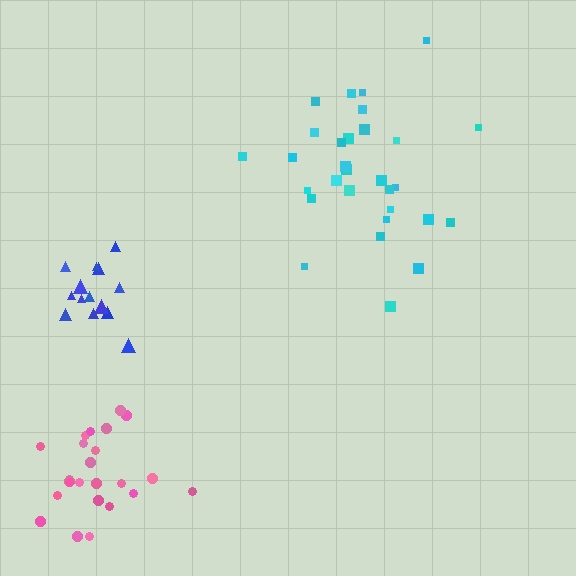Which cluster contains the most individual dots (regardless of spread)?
Cyan (30).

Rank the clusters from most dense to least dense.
blue, pink, cyan.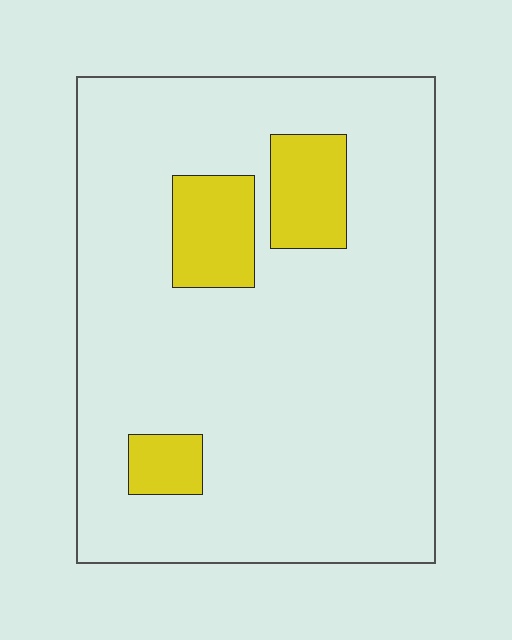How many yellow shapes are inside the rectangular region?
3.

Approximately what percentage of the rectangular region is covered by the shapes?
Approximately 15%.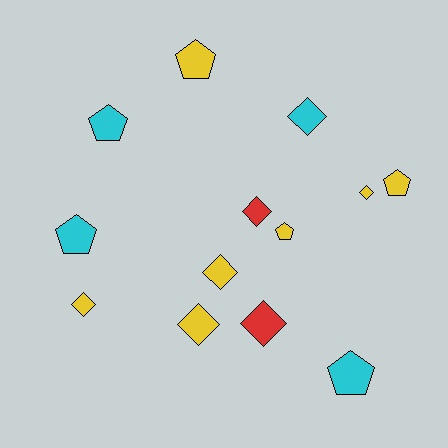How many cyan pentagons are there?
There are 3 cyan pentagons.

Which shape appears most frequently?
Diamond, with 7 objects.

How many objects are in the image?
There are 13 objects.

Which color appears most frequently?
Yellow, with 7 objects.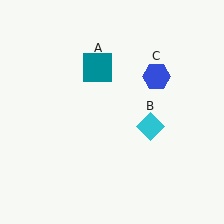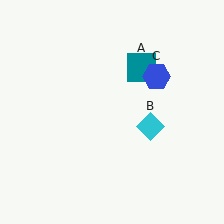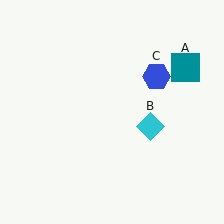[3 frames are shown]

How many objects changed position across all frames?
1 object changed position: teal square (object A).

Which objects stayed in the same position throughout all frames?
Cyan diamond (object B) and blue hexagon (object C) remained stationary.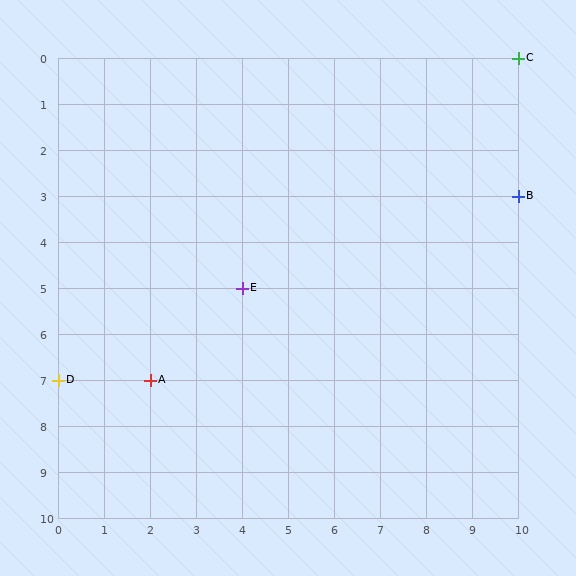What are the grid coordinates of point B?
Point B is at grid coordinates (10, 3).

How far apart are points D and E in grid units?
Points D and E are 4 columns and 2 rows apart (about 4.5 grid units diagonally).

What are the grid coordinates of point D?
Point D is at grid coordinates (0, 7).